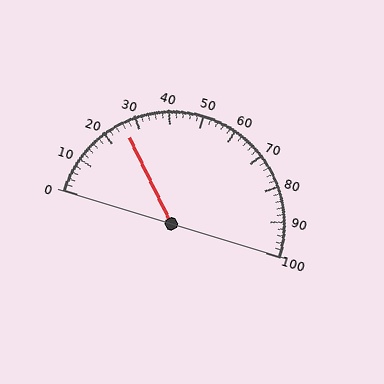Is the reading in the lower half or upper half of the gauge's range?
The reading is in the lower half of the range (0 to 100).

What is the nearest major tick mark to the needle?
The nearest major tick mark is 30.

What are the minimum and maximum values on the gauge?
The gauge ranges from 0 to 100.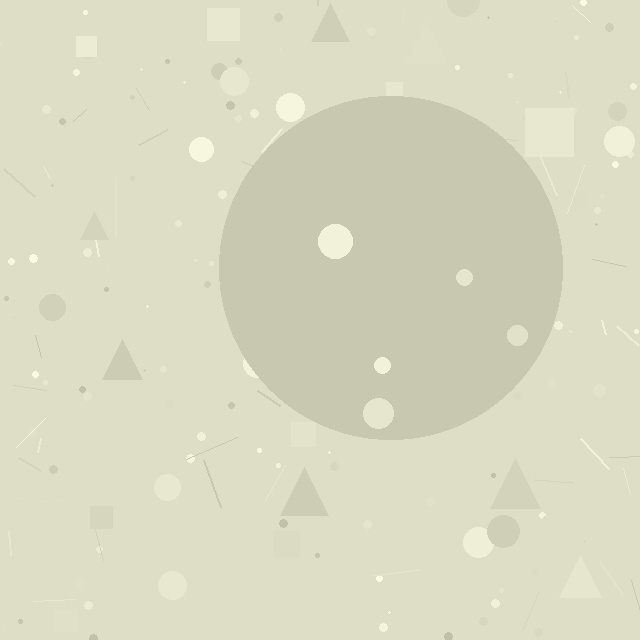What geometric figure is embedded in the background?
A circle is embedded in the background.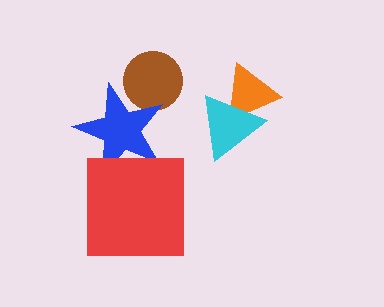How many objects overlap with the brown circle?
1 object overlaps with the brown circle.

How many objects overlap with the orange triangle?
1 object overlaps with the orange triangle.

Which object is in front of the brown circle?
The blue star is in front of the brown circle.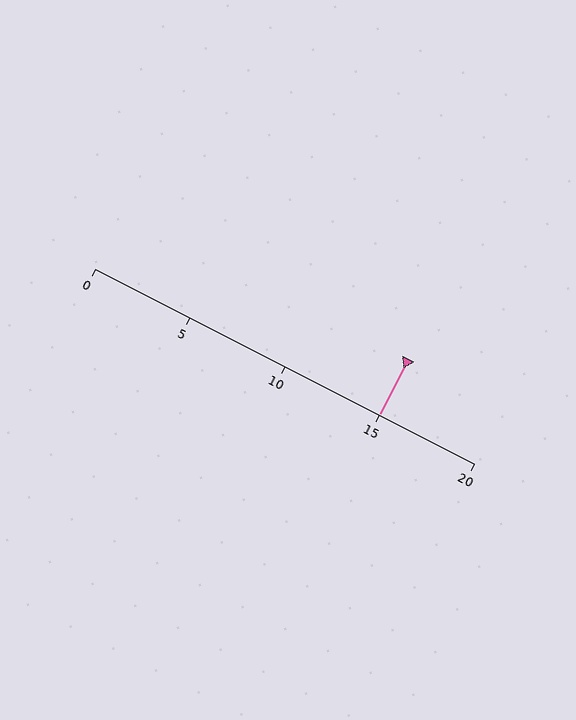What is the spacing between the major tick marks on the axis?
The major ticks are spaced 5 apart.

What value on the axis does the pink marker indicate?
The marker indicates approximately 15.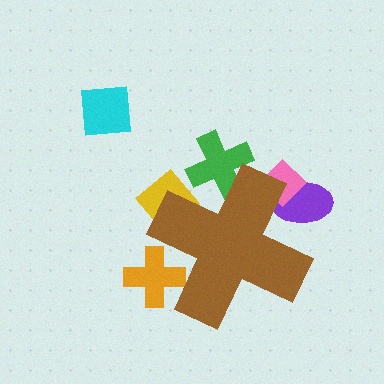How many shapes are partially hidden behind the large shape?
5 shapes are partially hidden.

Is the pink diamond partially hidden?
Yes, the pink diamond is partially hidden behind the brown cross.